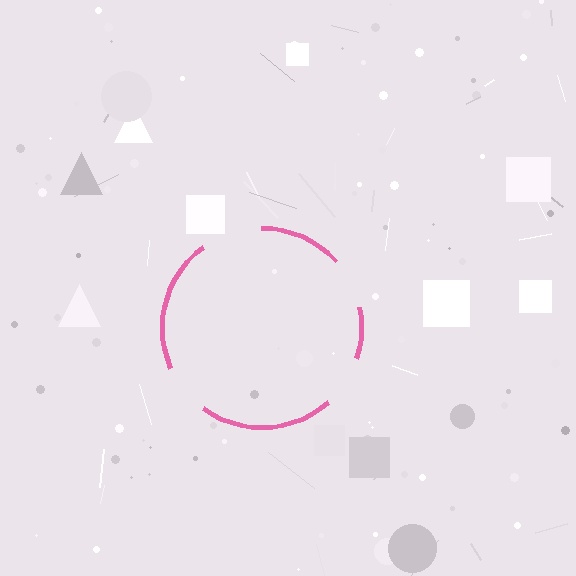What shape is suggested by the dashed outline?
The dashed outline suggests a circle.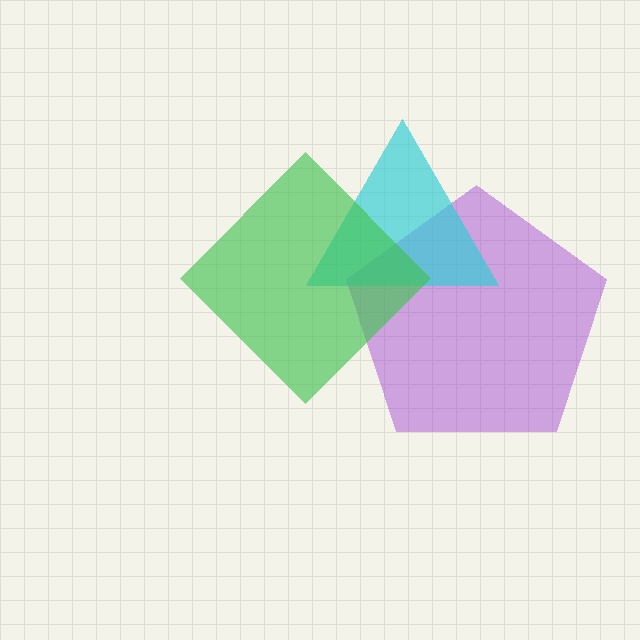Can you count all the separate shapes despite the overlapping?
Yes, there are 3 separate shapes.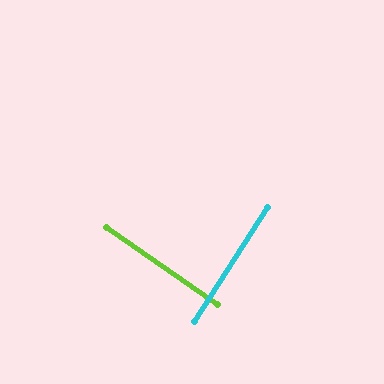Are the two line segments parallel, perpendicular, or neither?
Perpendicular — they meet at approximately 88°.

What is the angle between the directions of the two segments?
Approximately 88 degrees.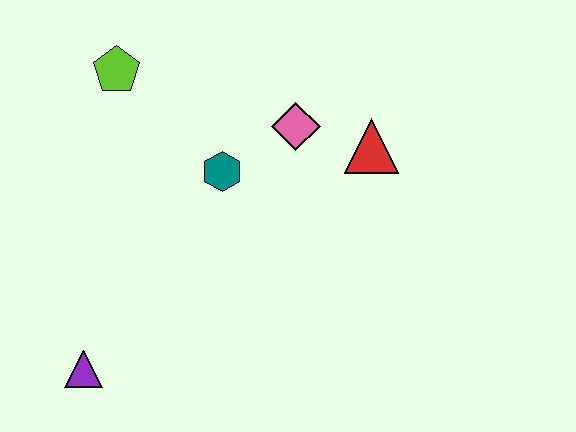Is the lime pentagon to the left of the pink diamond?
Yes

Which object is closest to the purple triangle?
The teal hexagon is closest to the purple triangle.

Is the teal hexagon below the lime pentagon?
Yes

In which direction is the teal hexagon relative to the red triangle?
The teal hexagon is to the left of the red triangle.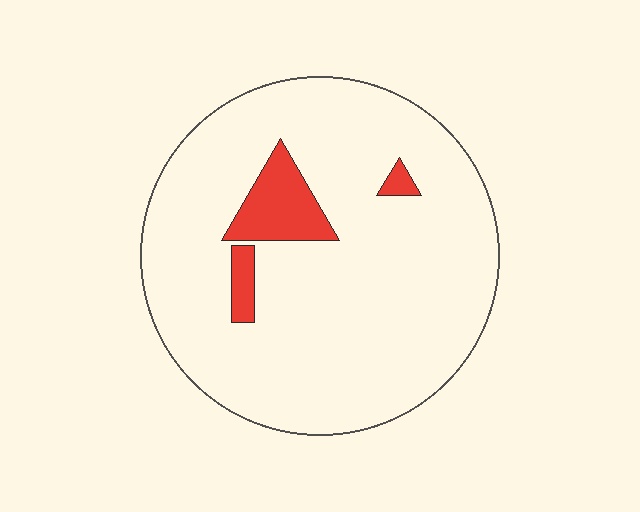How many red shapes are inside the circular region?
3.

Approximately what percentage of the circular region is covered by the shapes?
Approximately 10%.